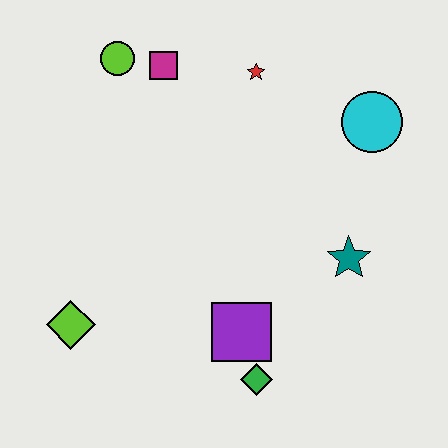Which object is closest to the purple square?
The green diamond is closest to the purple square.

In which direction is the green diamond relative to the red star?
The green diamond is below the red star.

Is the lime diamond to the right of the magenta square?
No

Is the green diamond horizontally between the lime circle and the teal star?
Yes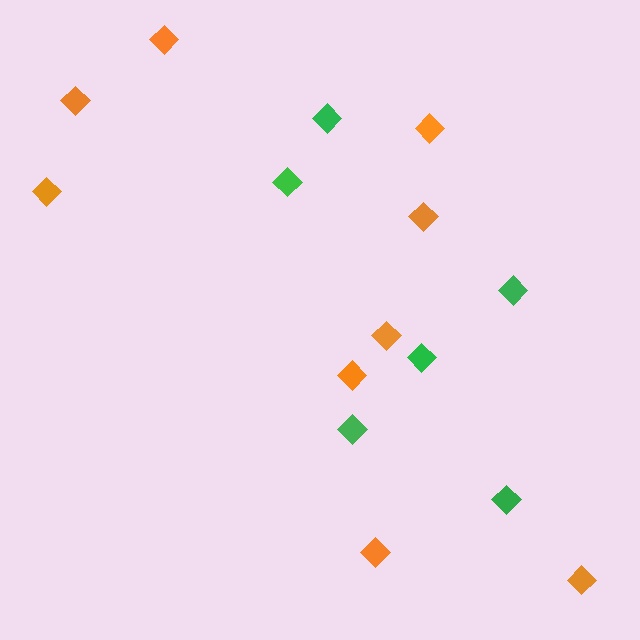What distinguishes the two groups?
There are 2 groups: one group of green diamonds (6) and one group of orange diamonds (9).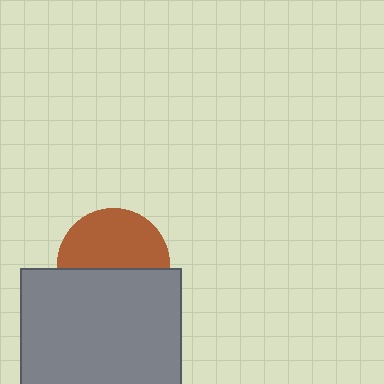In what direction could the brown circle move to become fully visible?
The brown circle could move up. That would shift it out from behind the gray rectangle entirely.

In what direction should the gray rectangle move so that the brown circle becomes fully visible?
The gray rectangle should move down. That is the shortest direction to clear the overlap and leave the brown circle fully visible.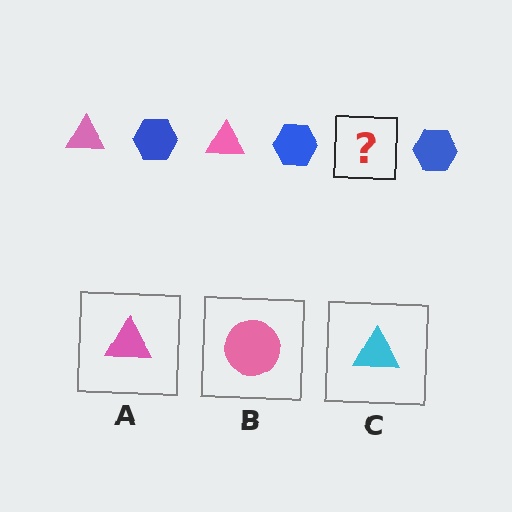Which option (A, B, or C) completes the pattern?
A.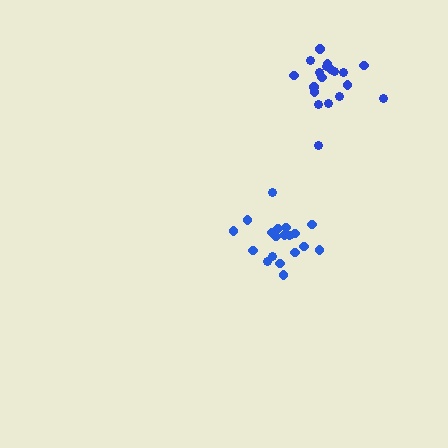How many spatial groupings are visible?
There are 2 spatial groupings.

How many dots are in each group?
Group 1: 19 dots, Group 2: 19 dots (38 total).